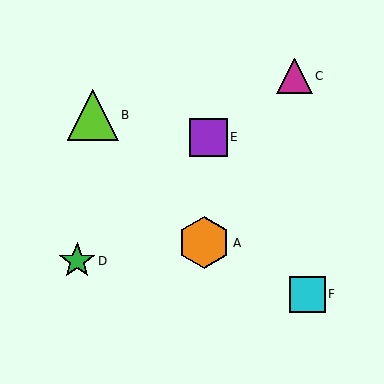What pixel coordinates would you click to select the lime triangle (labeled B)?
Click at (93, 115) to select the lime triangle B.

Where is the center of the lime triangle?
The center of the lime triangle is at (93, 115).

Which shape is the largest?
The orange hexagon (labeled A) is the largest.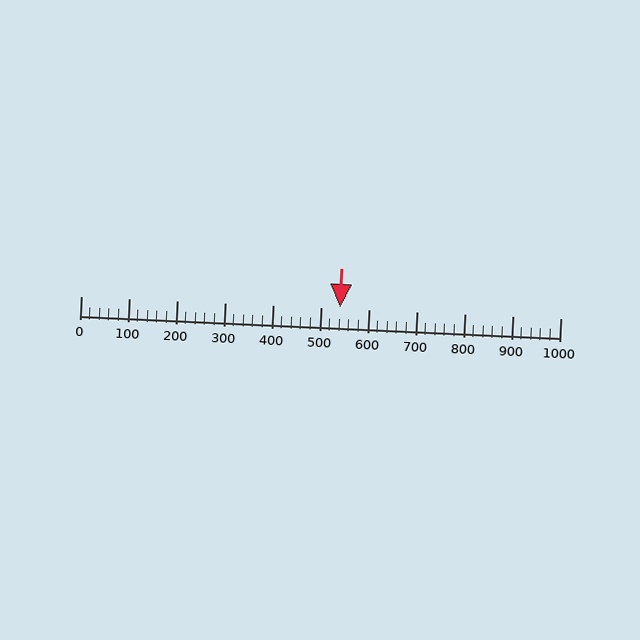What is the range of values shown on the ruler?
The ruler shows values from 0 to 1000.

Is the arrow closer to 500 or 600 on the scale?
The arrow is closer to 500.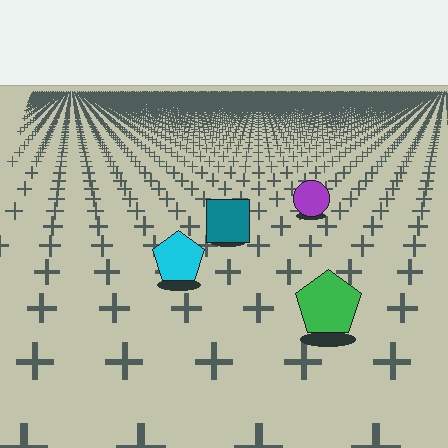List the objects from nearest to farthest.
From nearest to farthest: the green pentagon, the cyan pentagon, the teal square, the purple circle.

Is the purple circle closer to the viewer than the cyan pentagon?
No. The cyan pentagon is closer — you can tell from the texture gradient: the ground texture is coarser near it.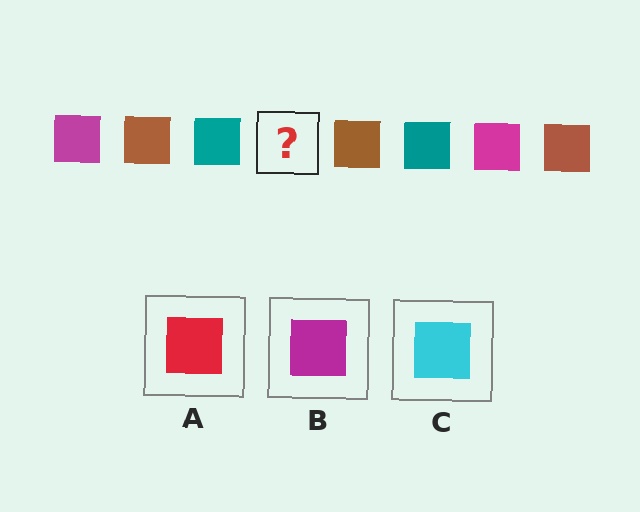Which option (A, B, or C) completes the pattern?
B.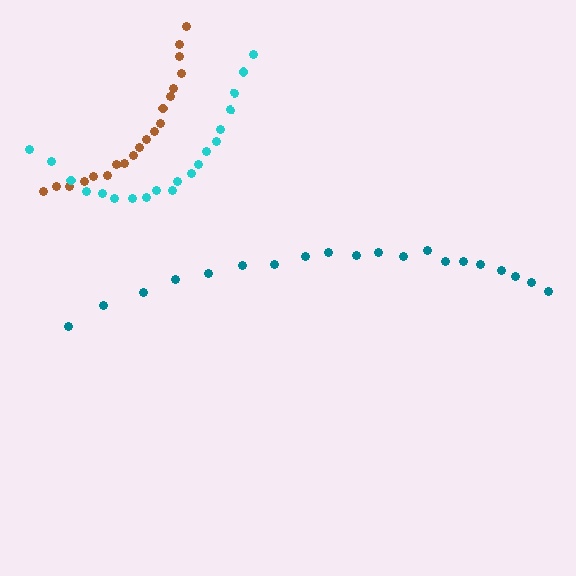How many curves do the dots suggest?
There are 3 distinct paths.